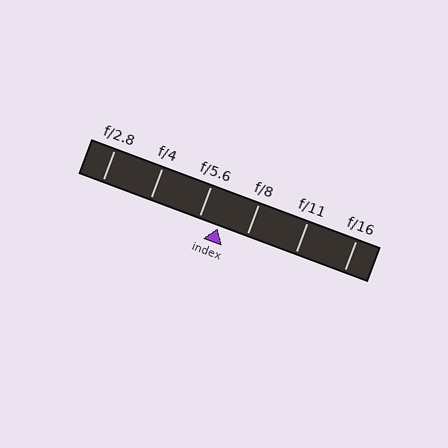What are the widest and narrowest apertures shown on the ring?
The widest aperture shown is f/2.8 and the narrowest is f/16.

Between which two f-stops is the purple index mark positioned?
The index mark is between f/5.6 and f/8.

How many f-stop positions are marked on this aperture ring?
There are 6 f-stop positions marked.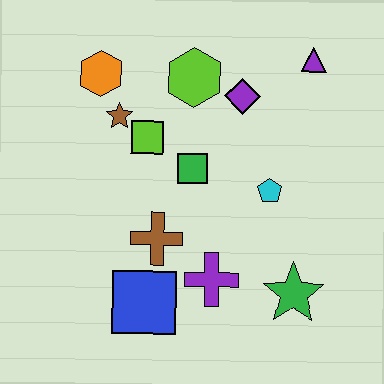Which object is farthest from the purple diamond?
The blue square is farthest from the purple diamond.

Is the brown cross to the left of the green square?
Yes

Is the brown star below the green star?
No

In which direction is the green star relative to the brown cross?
The green star is to the right of the brown cross.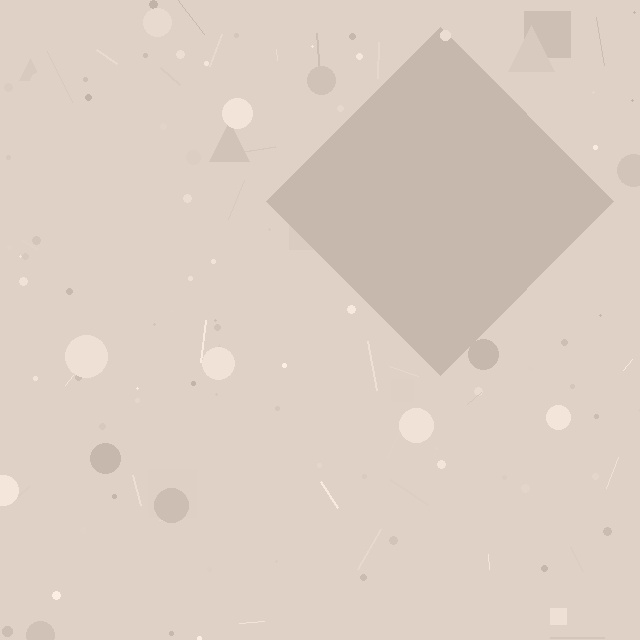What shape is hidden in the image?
A diamond is hidden in the image.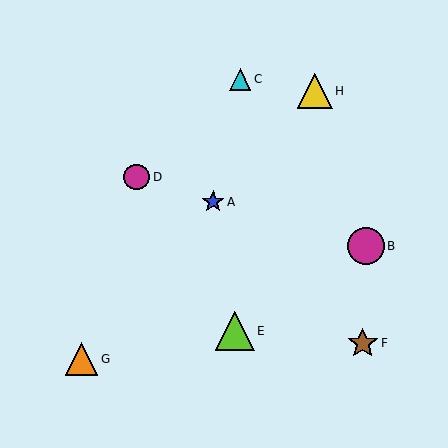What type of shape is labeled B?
Shape B is a magenta circle.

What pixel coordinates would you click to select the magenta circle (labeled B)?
Click at (366, 246) to select the magenta circle B.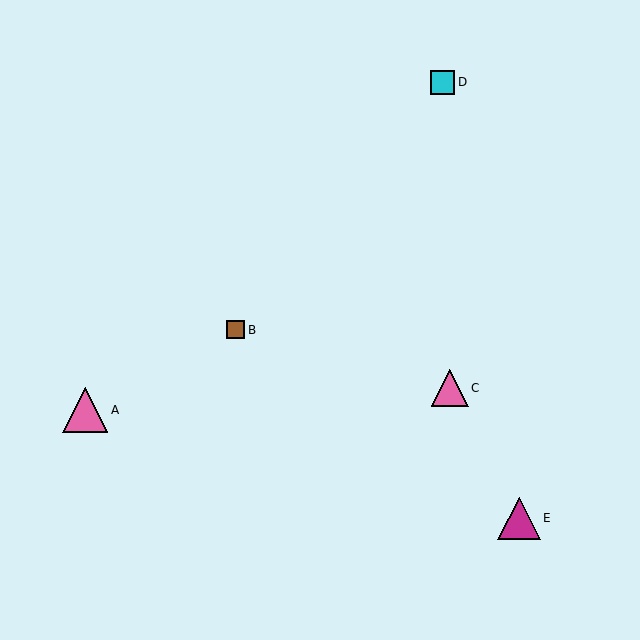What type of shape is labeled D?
Shape D is a cyan square.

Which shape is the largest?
The pink triangle (labeled A) is the largest.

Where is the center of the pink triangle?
The center of the pink triangle is at (450, 388).